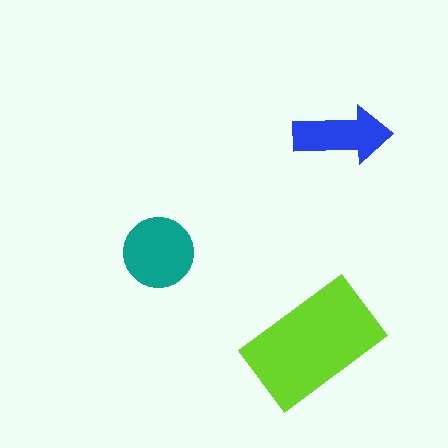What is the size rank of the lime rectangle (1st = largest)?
1st.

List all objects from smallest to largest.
The blue arrow, the teal circle, the lime rectangle.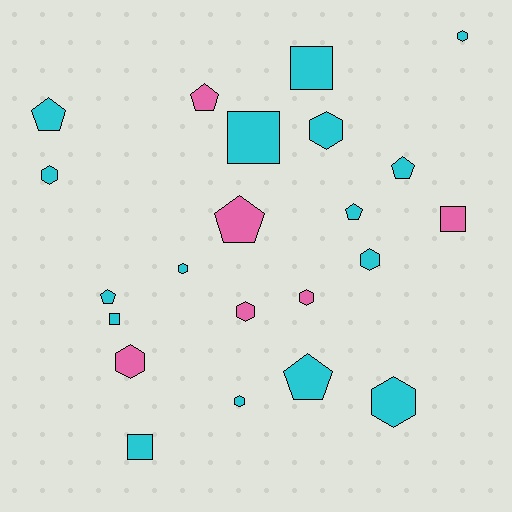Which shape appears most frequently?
Hexagon, with 10 objects.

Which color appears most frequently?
Cyan, with 16 objects.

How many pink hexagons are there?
There are 3 pink hexagons.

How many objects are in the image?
There are 22 objects.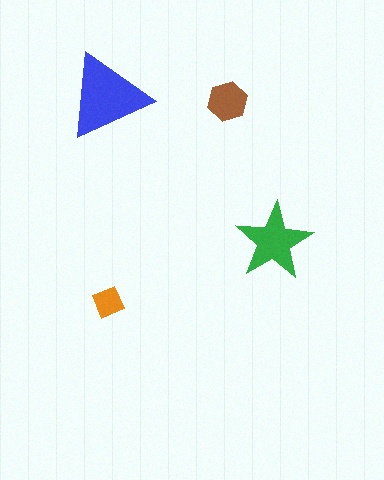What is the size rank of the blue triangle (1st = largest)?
1st.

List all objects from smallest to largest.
The orange diamond, the brown hexagon, the green star, the blue triangle.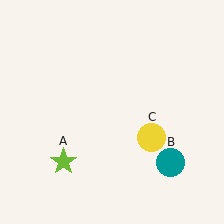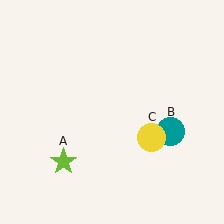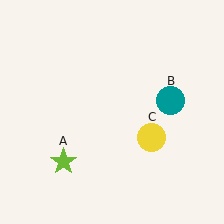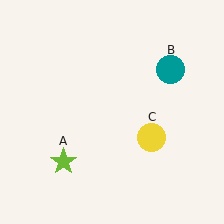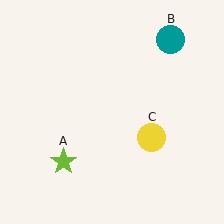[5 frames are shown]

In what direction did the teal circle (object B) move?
The teal circle (object B) moved up.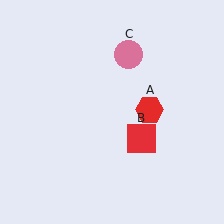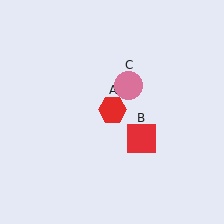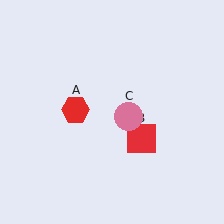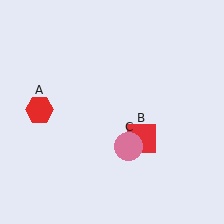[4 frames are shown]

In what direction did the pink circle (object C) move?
The pink circle (object C) moved down.